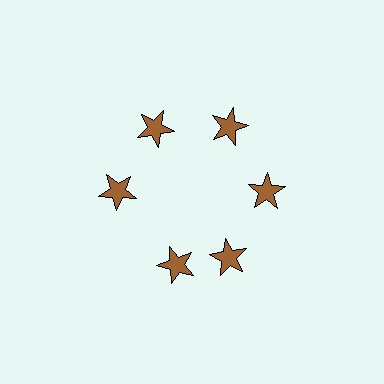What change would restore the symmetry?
The symmetry would be restored by rotating it back into even spacing with its neighbors so that all 6 stars sit at equal angles and equal distance from the center.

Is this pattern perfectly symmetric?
No. The 6 brown stars are arranged in a ring, but one element near the 7 o'clock position is rotated out of alignment along the ring, breaking the 6-fold rotational symmetry.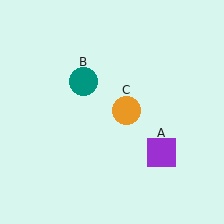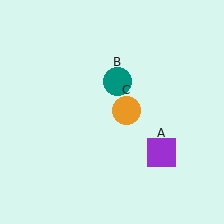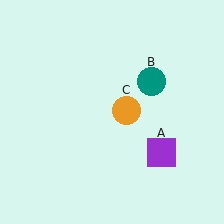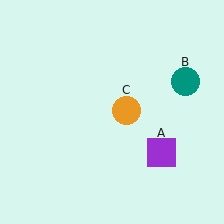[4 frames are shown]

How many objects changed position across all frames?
1 object changed position: teal circle (object B).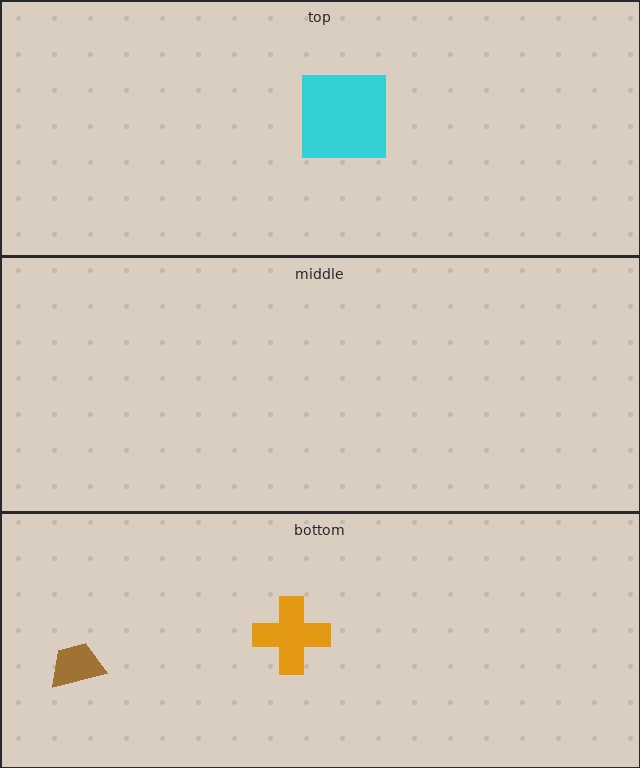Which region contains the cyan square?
The top region.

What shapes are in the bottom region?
The brown trapezoid, the orange cross.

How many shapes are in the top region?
1.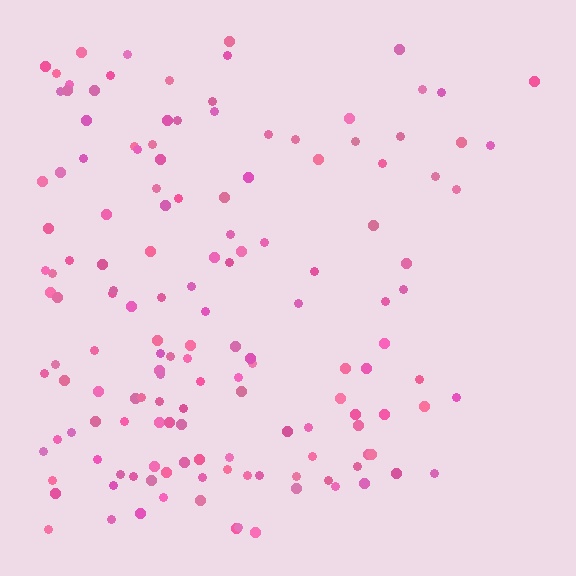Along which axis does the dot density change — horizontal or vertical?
Horizontal.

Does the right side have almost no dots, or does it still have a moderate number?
Still a moderate number, just noticeably fewer than the left.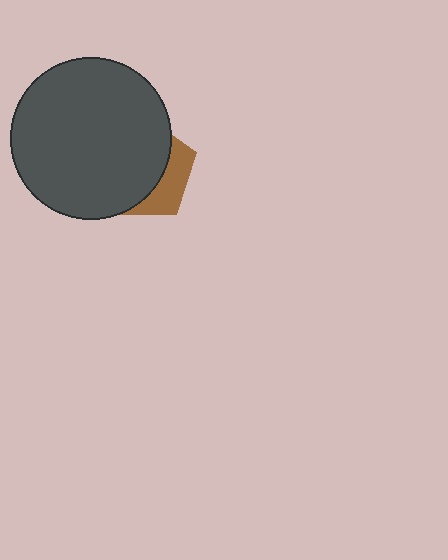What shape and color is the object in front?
The object in front is a dark gray circle.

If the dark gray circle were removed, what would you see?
You would see the complete brown pentagon.